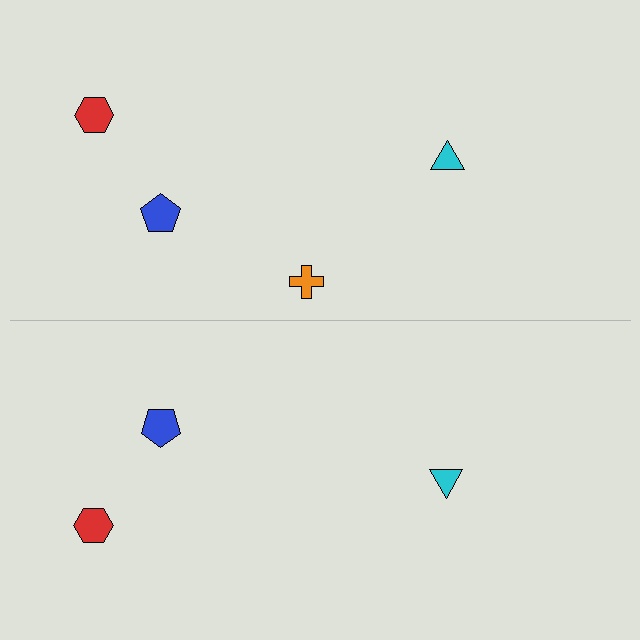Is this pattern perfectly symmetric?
No, the pattern is not perfectly symmetric. A orange cross is missing from the bottom side.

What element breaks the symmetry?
A orange cross is missing from the bottom side.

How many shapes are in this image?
There are 7 shapes in this image.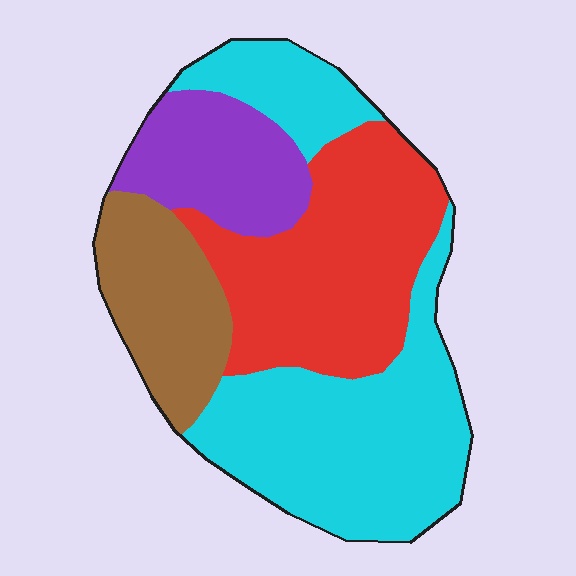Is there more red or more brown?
Red.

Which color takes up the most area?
Cyan, at roughly 40%.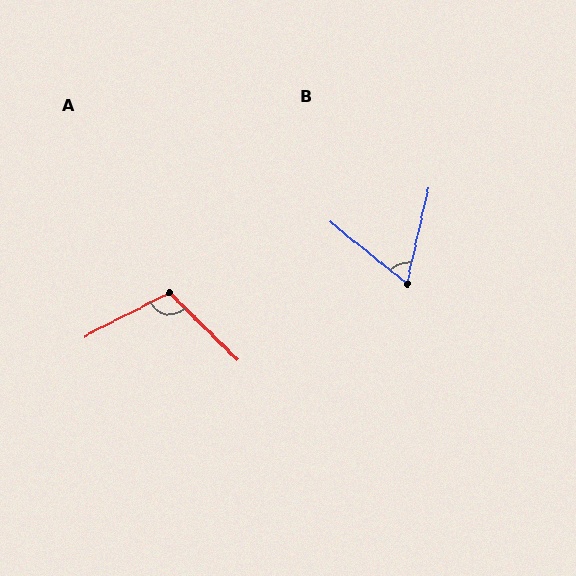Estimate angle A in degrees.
Approximately 108 degrees.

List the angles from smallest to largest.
B (64°), A (108°).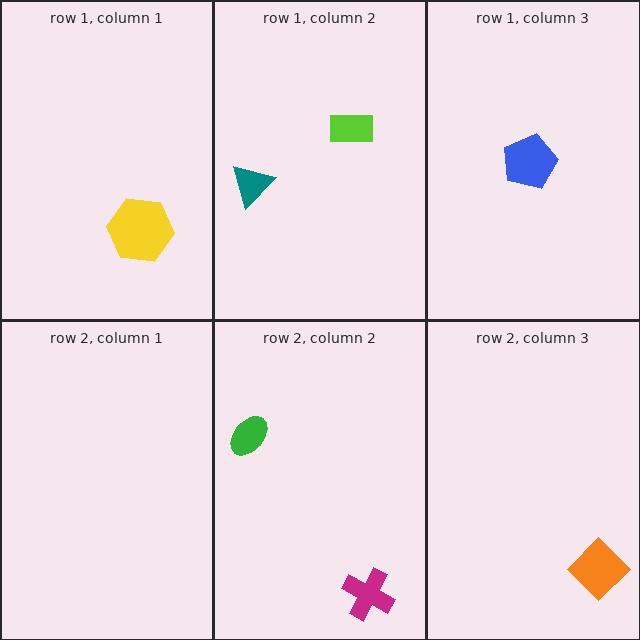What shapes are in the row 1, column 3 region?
The blue pentagon.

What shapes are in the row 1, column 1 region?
The yellow hexagon.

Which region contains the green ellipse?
The row 2, column 2 region.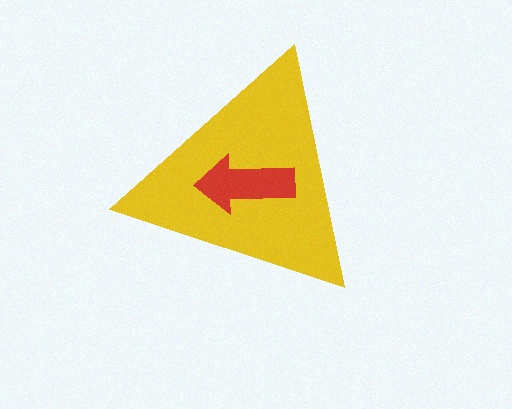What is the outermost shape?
The yellow triangle.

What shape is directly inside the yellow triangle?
The red arrow.